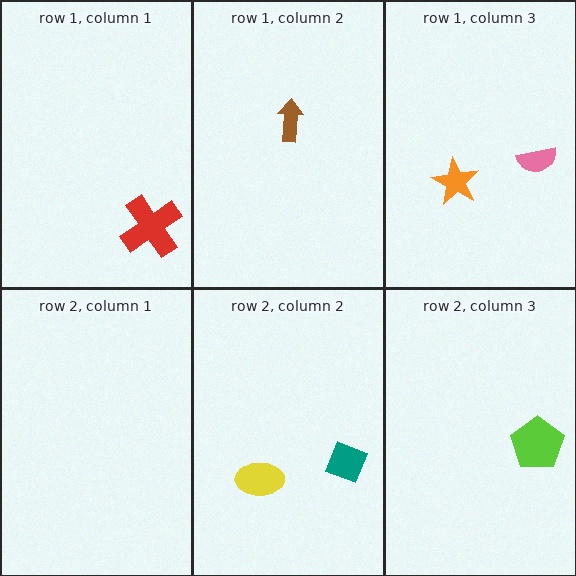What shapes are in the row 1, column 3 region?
The pink semicircle, the orange star.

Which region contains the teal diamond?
The row 2, column 2 region.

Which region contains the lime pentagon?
The row 2, column 3 region.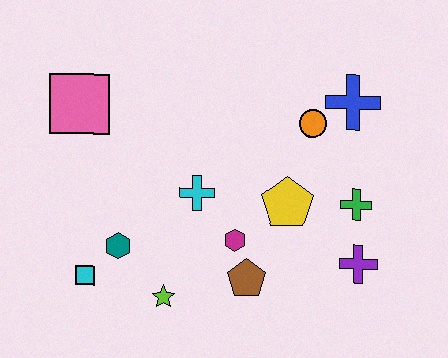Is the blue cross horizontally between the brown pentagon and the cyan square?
No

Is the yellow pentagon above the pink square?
No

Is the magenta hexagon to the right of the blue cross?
No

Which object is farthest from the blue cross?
The cyan square is farthest from the blue cross.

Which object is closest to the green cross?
The purple cross is closest to the green cross.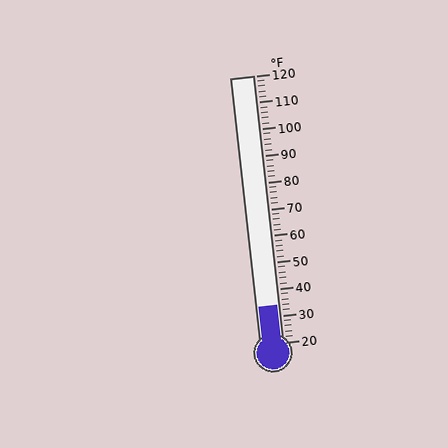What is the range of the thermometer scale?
The thermometer scale ranges from 20°F to 120°F.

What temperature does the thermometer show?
The thermometer shows approximately 34°F.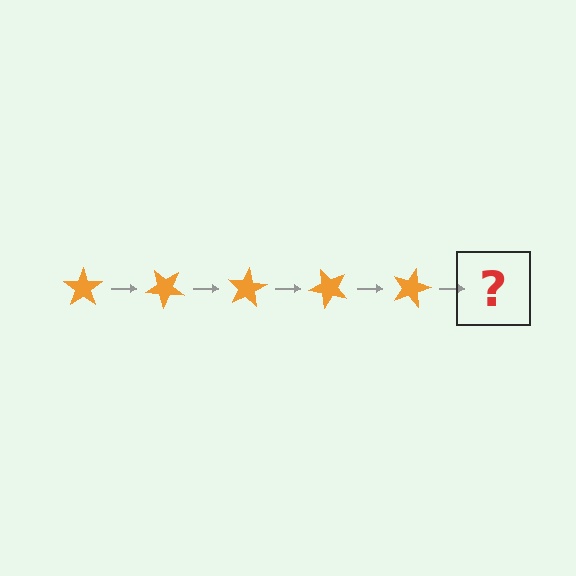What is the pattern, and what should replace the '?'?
The pattern is that the star rotates 40 degrees each step. The '?' should be an orange star rotated 200 degrees.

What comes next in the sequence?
The next element should be an orange star rotated 200 degrees.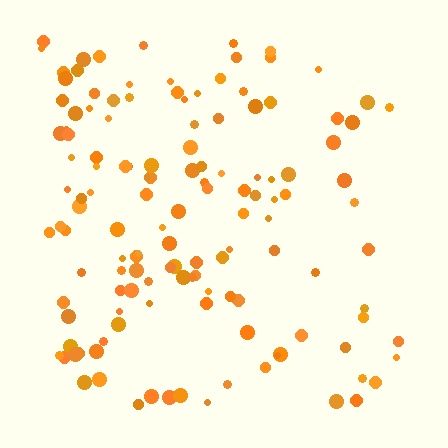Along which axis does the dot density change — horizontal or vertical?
Horizontal.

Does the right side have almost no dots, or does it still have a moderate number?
Still a moderate number, just noticeably fewer than the left.